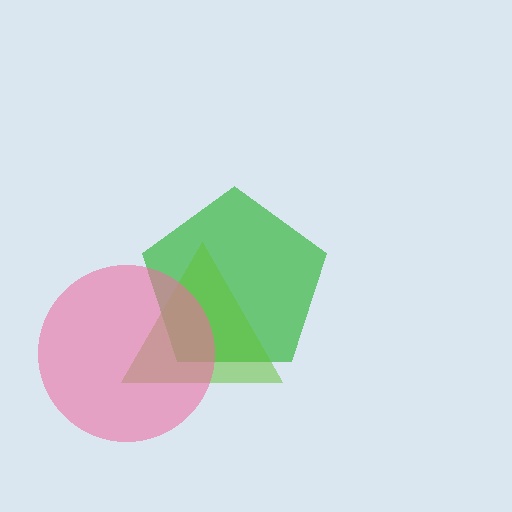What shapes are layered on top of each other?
The layered shapes are: a green pentagon, a lime triangle, a pink circle.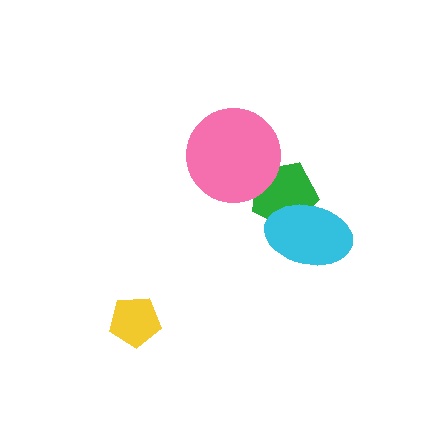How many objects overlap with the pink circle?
1 object overlaps with the pink circle.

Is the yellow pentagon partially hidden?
No, no other shape covers it.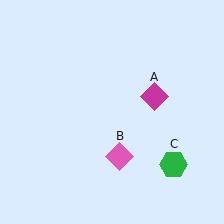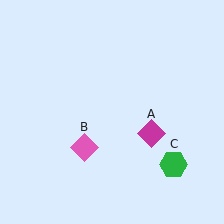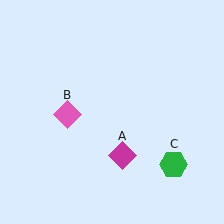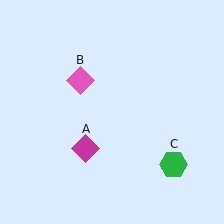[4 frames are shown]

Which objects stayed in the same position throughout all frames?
Green hexagon (object C) remained stationary.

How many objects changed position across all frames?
2 objects changed position: magenta diamond (object A), pink diamond (object B).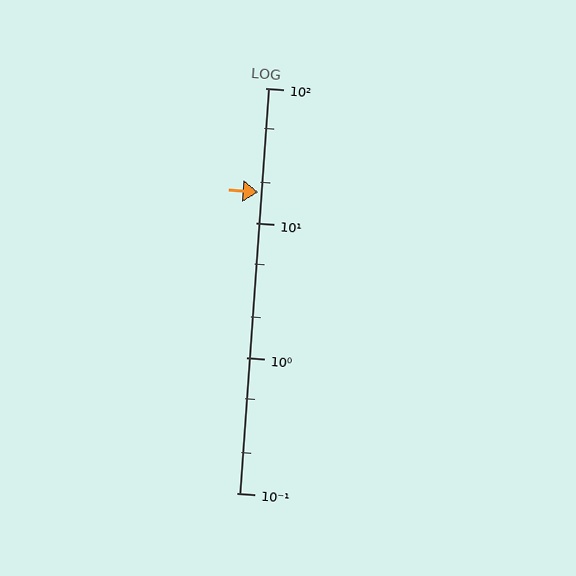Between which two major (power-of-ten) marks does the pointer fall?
The pointer is between 10 and 100.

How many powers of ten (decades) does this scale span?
The scale spans 3 decades, from 0.1 to 100.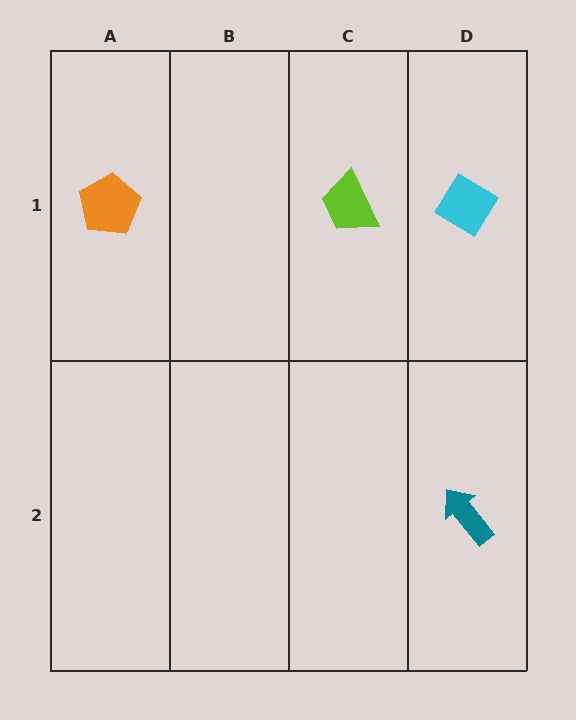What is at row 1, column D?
A cyan diamond.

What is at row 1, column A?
An orange pentagon.